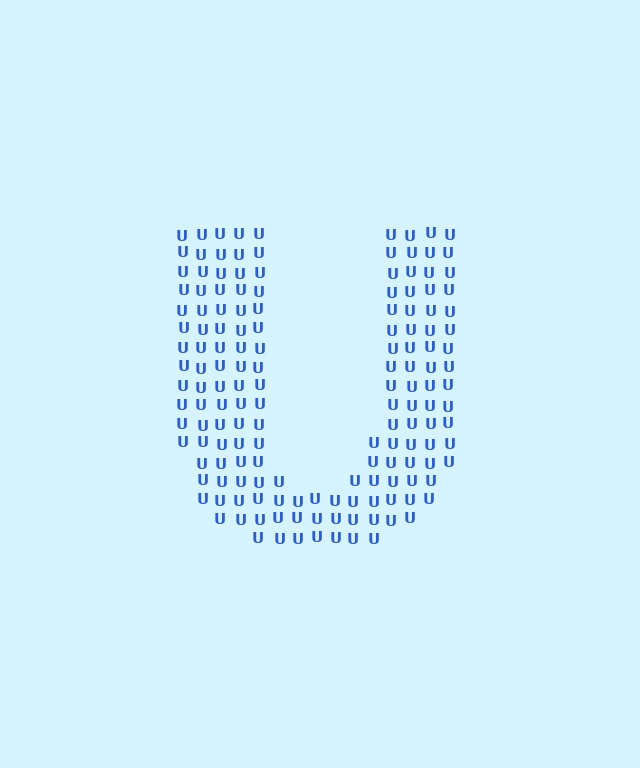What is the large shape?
The large shape is the letter U.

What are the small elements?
The small elements are letter U's.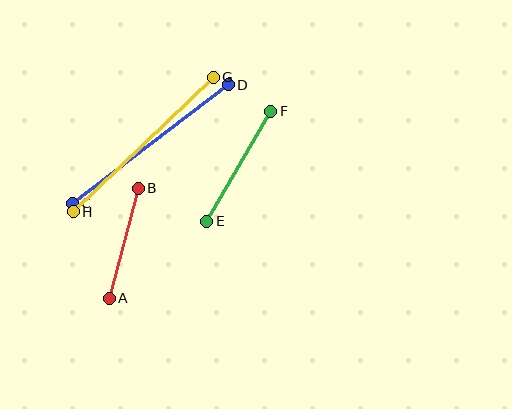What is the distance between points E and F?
The distance is approximately 127 pixels.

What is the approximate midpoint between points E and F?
The midpoint is at approximately (239, 166) pixels.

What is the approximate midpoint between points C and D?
The midpoint is at approximately (150, 144) pixels.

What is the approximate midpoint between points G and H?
The midpoint is at approximately (143, 144) pixels.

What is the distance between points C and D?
The distance is approximately 196 pixels.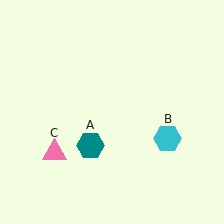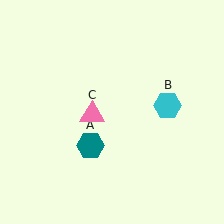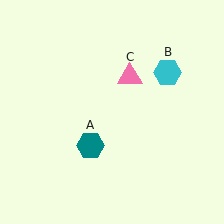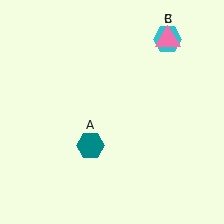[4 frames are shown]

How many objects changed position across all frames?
2 objects changed position: cyan hexagon (object B), pink triangle (object C).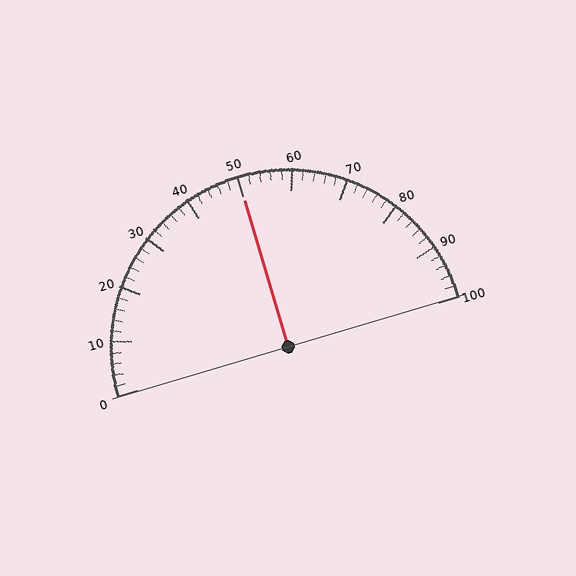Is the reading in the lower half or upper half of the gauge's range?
The reading is in the upper half of the range (0 to 100).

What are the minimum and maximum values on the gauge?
The gauge ranges from 0 to 100.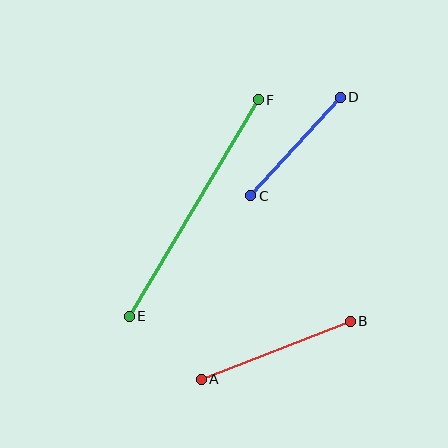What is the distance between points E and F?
The distance is approximately 252 pixels.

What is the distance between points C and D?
The distance is approximately 133 pixels.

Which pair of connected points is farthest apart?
Points E and F are farthest apart.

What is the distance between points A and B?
The distance is approximately 160 pixels.